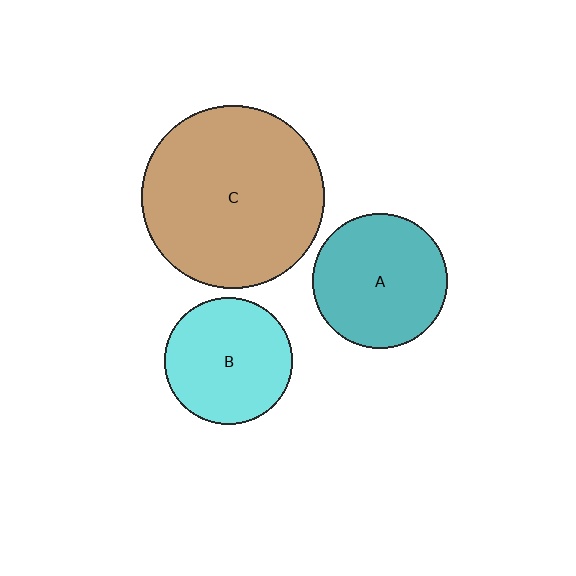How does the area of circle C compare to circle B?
Approximately 2.1 times.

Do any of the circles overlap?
No, none of the circles overlap.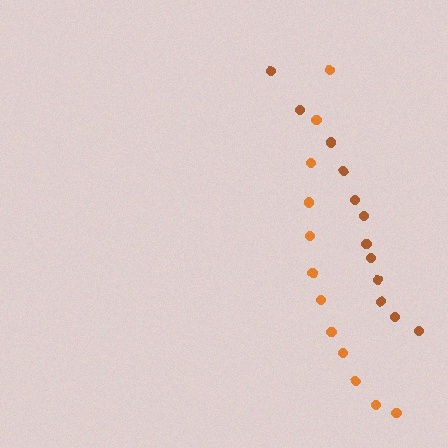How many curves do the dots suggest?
There are 2 distinct paths.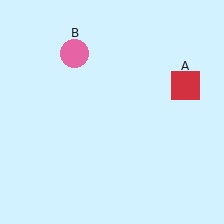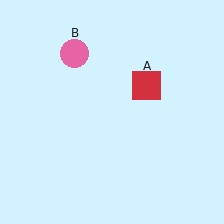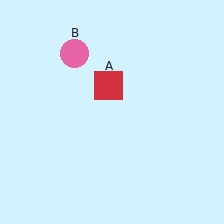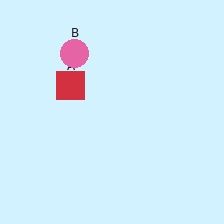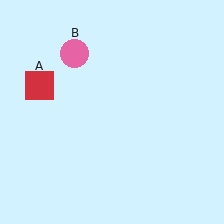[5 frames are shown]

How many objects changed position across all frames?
1 object changed position: red square (object A).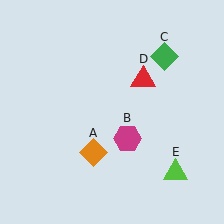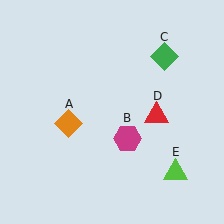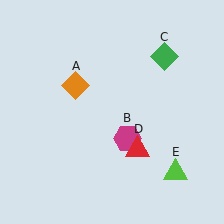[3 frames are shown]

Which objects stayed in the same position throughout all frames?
Magenta hexagon (object B) and green diamond (object C) and lime triangle (object E) remained stationary.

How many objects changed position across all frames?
2 objects changed position: orange diamond (object A), red triangle (object D).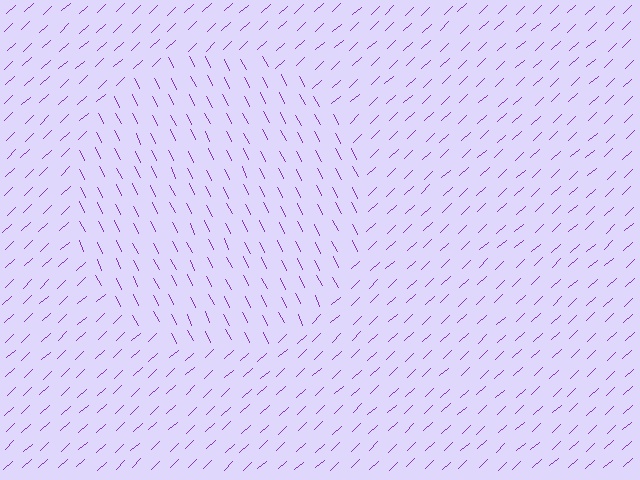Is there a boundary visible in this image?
Yes, there is a texture boundary formed by a change in line orientation.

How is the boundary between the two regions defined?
The boundary is defined purely by a change in line orientation (approximately 74 degrees difference). All lines are the same color and thickness.